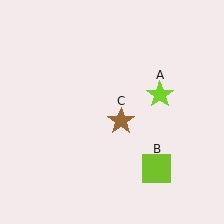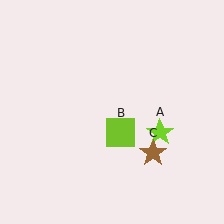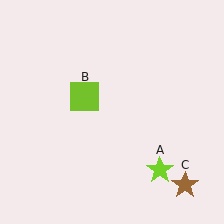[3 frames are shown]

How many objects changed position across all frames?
3 objects changed position: lime star (object A), lime square (object B), brown star (object C).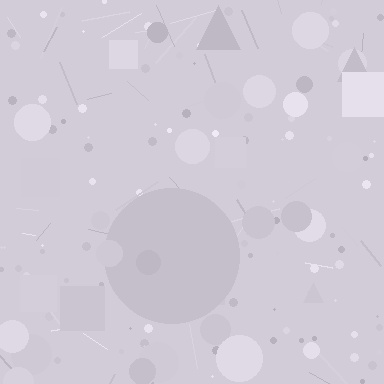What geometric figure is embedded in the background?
A circle is embedded in the background.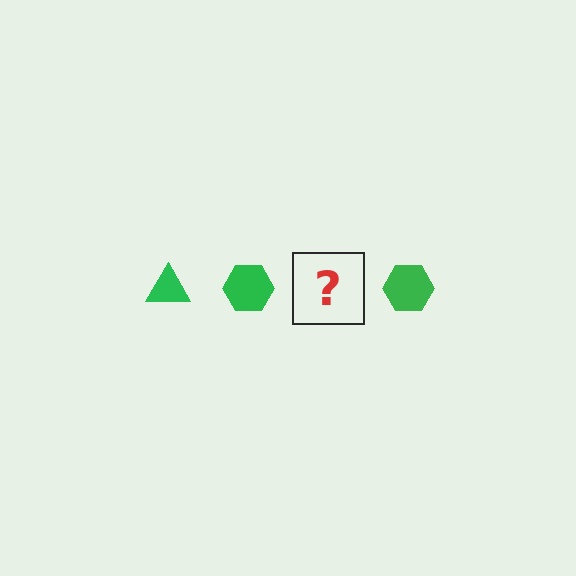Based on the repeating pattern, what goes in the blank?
The blank should be a green triangle.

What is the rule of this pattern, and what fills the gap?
The rule is that the pattern cycles through triangle, hexagon shapes in green. The gap should be filled with a green triangle.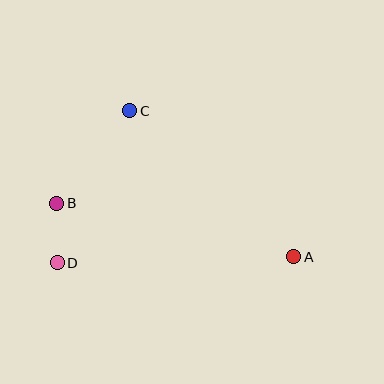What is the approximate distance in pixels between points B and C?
The distance between B and C is approximately 118 pixels.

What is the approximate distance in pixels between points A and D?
The distance between A and D is approximately 237 pixels.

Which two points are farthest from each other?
Points A and B are farthest from each other.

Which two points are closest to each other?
Points B and D are closest to each other.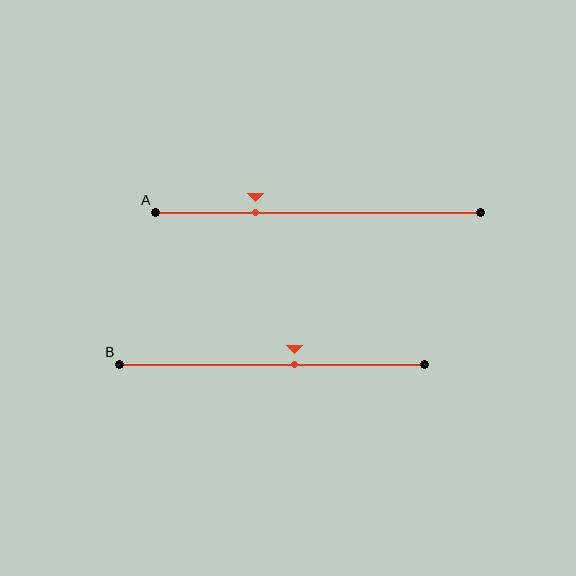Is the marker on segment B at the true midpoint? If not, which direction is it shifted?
No, the marker on segment B is shifted to the right by about 7% of the segment length.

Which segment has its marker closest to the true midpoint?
Segment B has its marker closest to the true midpoint.